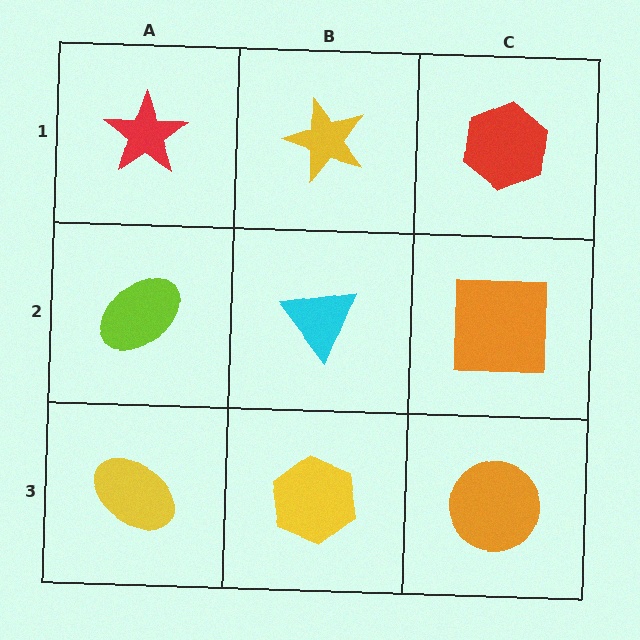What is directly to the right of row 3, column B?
An orange circle.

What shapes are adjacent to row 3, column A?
A lime ellipse (row 2, column A), a yellow hexagon (row 3, column B).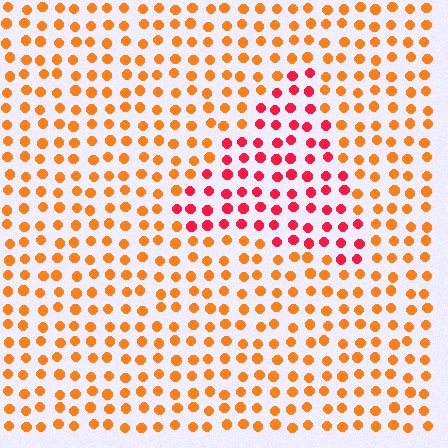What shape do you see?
I see a triangle.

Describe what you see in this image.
The image is filled with small orange elements in a uniform arrangement. A triangle-shaped region is visible where the elements are tinted to a slightly different hue, forming a subtle color boundary.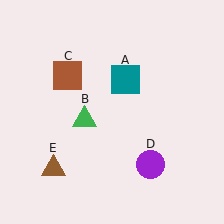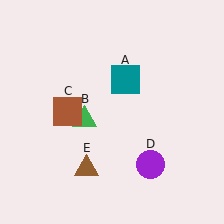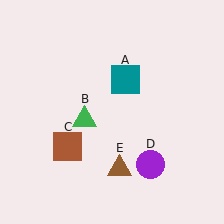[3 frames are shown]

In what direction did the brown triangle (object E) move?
The brown triangle (object E) moved right.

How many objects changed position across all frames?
2 objects changed position: brown square (object C), brown triangle (object E).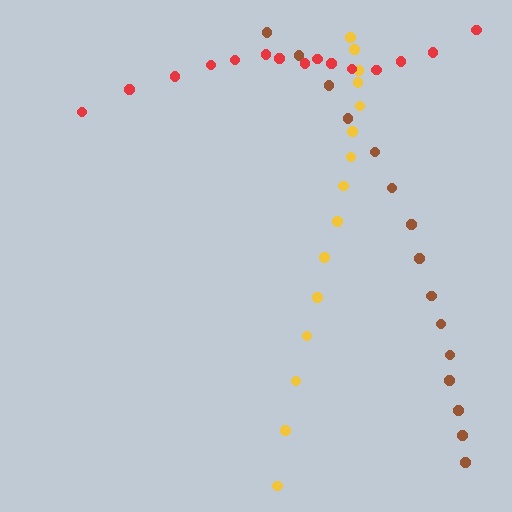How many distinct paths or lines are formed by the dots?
There are 3 distinct paths.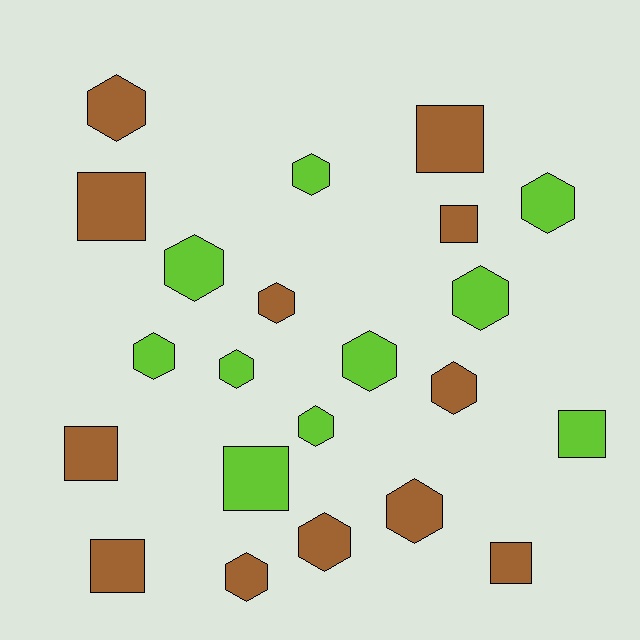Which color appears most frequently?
Brown, with 12 objects.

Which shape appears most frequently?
Hexagon, with 14 objects.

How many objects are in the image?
There are 22 objects.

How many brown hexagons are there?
There are 6 brown hexagons.